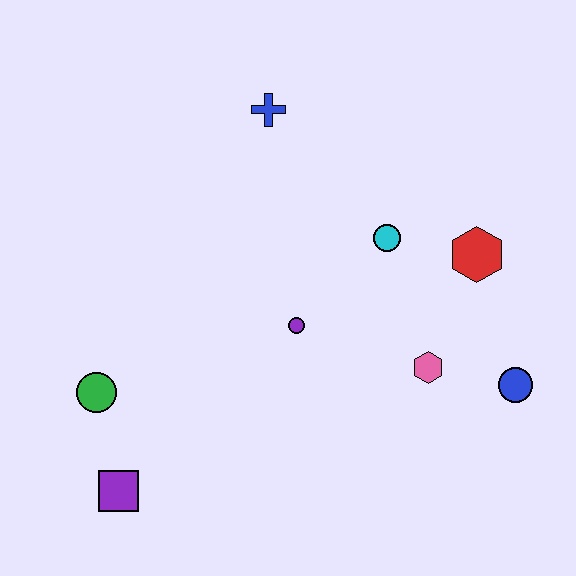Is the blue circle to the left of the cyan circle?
No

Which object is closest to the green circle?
The purple square is closest to the green circle.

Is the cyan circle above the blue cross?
No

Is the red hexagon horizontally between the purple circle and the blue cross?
No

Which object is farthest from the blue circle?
The green circle is farthest from the blue circle.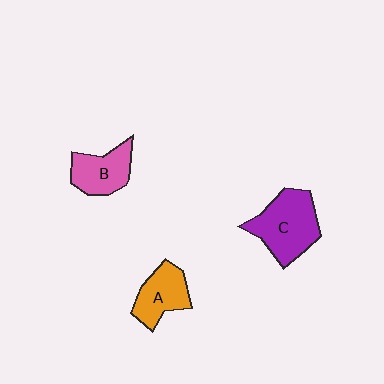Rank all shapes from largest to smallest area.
From largest to smallest: C (purple), A (orange), B (pink).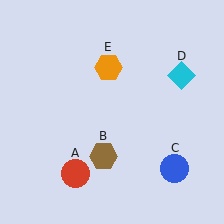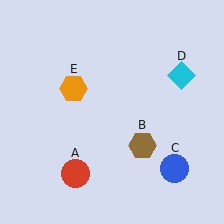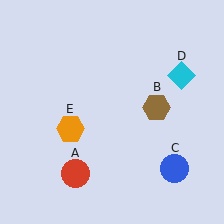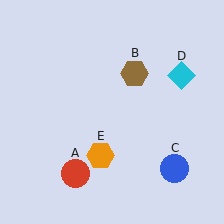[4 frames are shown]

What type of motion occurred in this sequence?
The brown hexagon (object B), orange hexagon (object E) rotated counterclockwise around the center of the scene.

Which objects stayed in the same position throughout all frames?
Red circle (object A) and blue circle (object C) and cyan diamond (object D) remained stationary.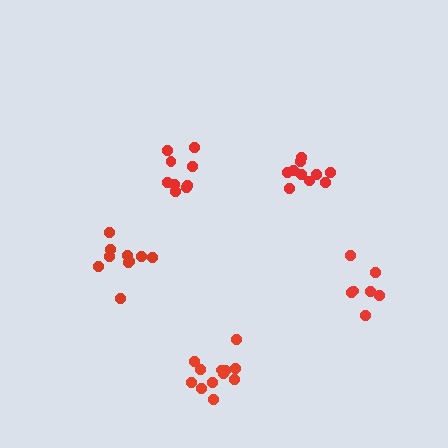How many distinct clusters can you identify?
There are 5 distinct clusters.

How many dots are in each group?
Group 1: 9 dots, Group 2: 11 dots, Group 3: 12 dots, Group 4: 10 dots, Group 5: 7 dots (49 total).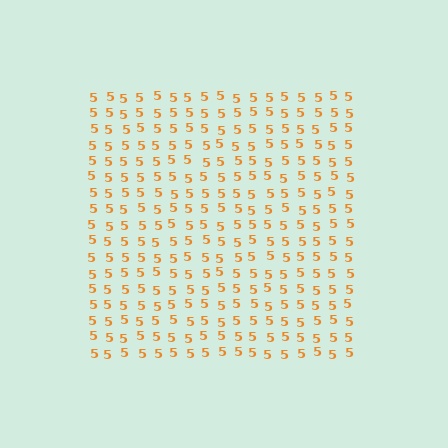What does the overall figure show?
The overall figure shows a square.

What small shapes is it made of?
It is made of small digit 5's.